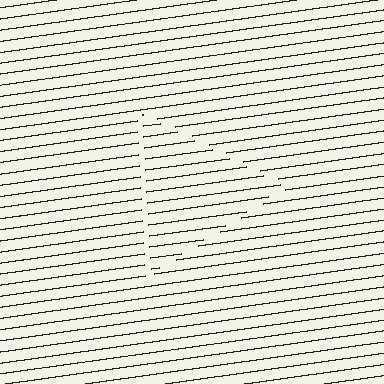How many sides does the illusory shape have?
3 sides — the line-ends trace a triangle.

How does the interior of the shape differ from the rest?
The interior of the shape contains the same grating, shifted by half a period — the contour is defined by the phase discontinuity where line-ends from the inner and outer gratings abut.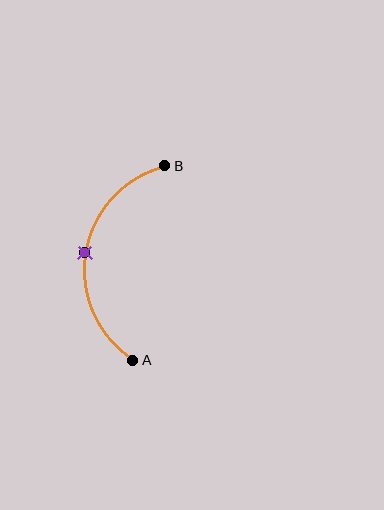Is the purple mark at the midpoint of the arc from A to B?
Yes. The purple mark lies on the arc at equal arc-length from both A and B — it is the arc midpoint.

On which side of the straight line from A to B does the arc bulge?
The arc bulges to the left of the straight line connecting A and B.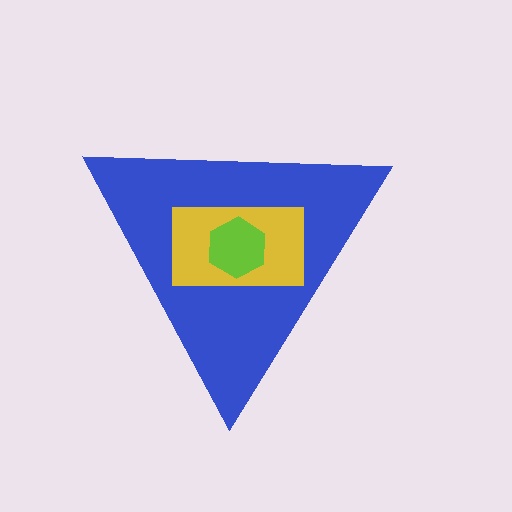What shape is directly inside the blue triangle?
The yellow rectangle.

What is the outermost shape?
The blue triangle.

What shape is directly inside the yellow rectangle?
The lime hexagon.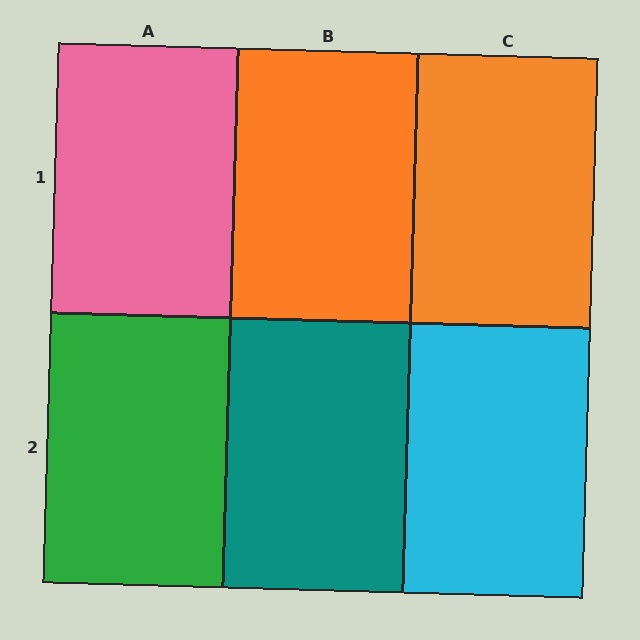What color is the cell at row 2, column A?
Green.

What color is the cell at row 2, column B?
Teal.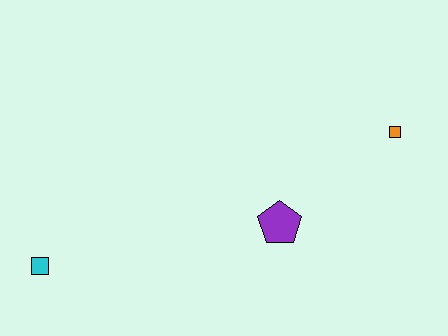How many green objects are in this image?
There are no green objects.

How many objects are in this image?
There are 3 objects.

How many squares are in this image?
There are 2 squares.